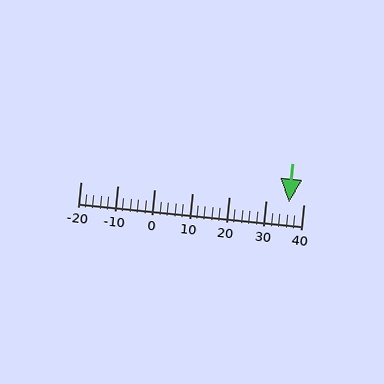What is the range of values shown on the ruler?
The ruler shows values from -20 to 40.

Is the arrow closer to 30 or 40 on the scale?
The arrow is closer to 40.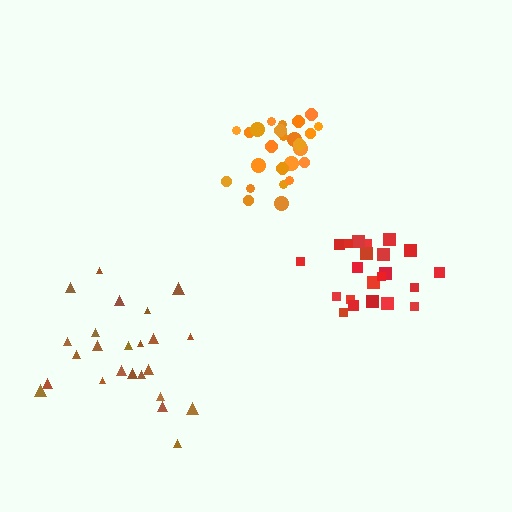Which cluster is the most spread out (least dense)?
Brown.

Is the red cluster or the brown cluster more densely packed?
Red.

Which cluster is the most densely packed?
Orange.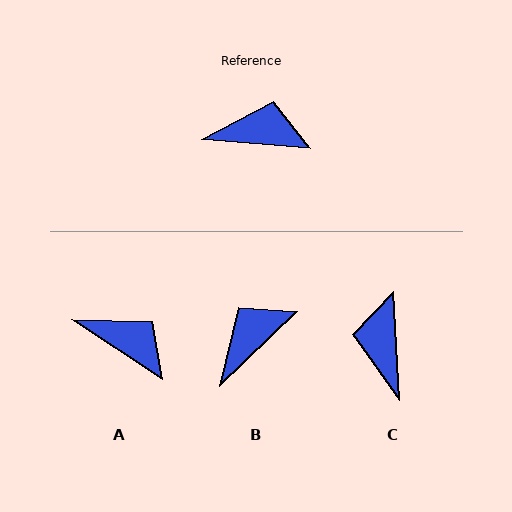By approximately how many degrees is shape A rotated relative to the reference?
Approximately 29 degrees clockwise.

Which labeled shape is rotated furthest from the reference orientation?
C, about 98 degrees away.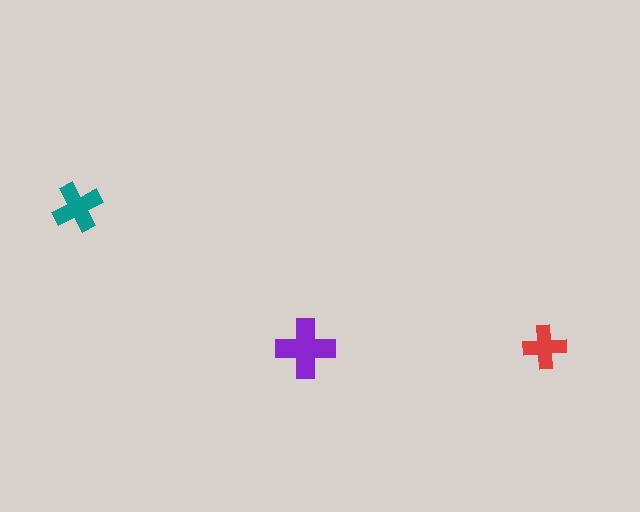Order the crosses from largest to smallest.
the purple one, the teal one, the red one.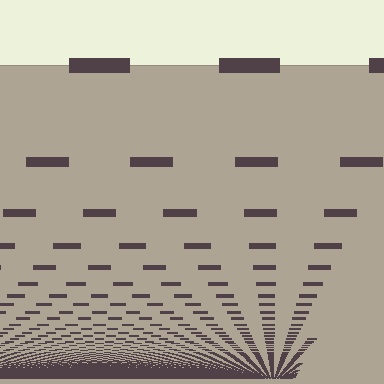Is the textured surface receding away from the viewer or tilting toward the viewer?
The surface appears to tilt toward the viewer. Texture elements get larger and sparser toward the top.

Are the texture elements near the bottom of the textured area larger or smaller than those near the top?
Smaller. The gradient is inverted — elements near the bottom are smaller and denser.